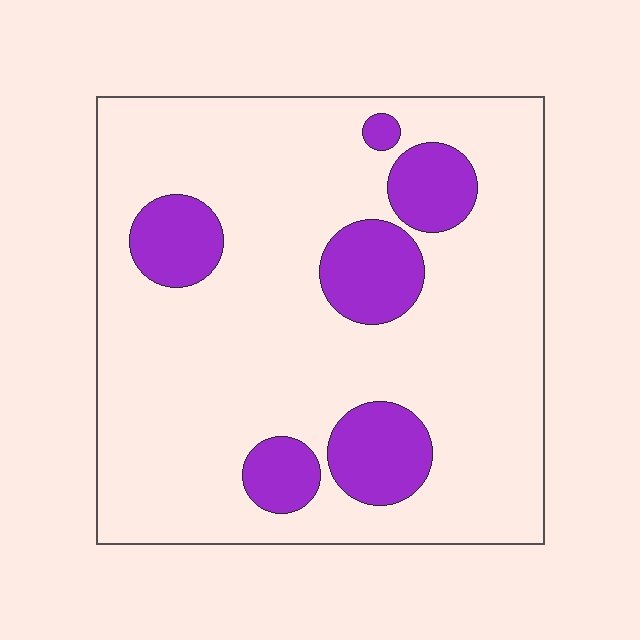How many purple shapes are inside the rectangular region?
6.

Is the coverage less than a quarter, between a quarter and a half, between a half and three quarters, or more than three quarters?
Less than a quarter.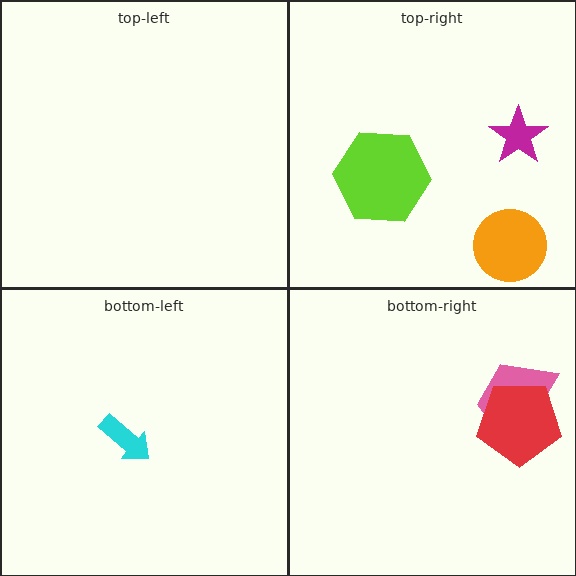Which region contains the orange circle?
The top-right region.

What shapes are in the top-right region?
The orange circle, the magenta star, the lime hexagon.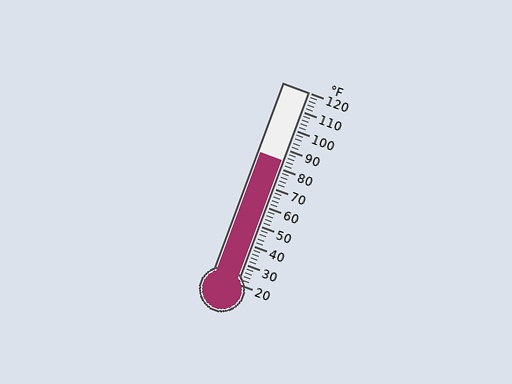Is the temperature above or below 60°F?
The temperature is above 60°F.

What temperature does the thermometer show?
The thermometer shows approximately 84°F.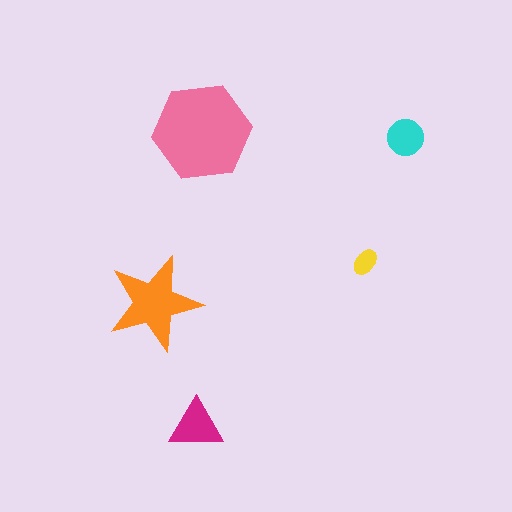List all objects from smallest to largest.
The yellow ellipse, the cyan circle, the magenta triangle, the orange star, the pink hexagon.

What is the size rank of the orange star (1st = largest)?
2nd.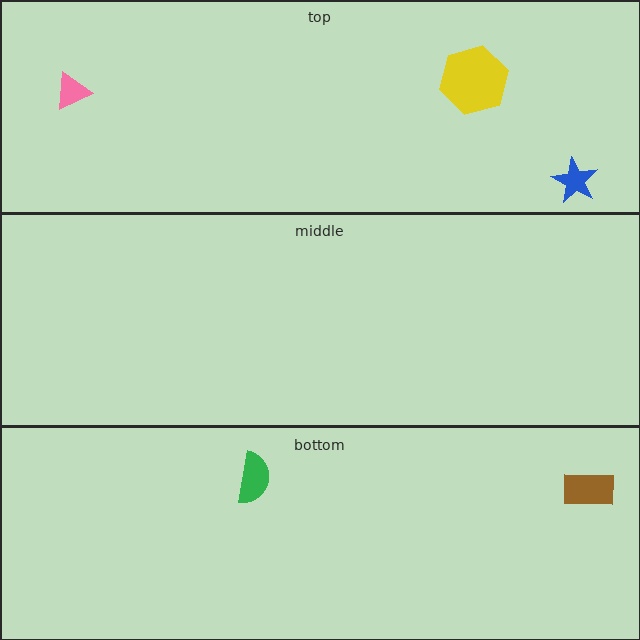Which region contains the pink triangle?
The top region.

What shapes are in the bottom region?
The green semicircle, the brown rectangle.